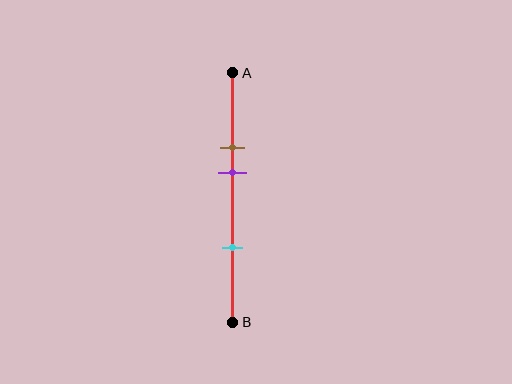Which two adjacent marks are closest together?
The brown and purple marks are the closest adjacent pair.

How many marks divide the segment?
There are 3 marks dividing the segment.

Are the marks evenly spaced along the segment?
No, the marks are not evenly spaced.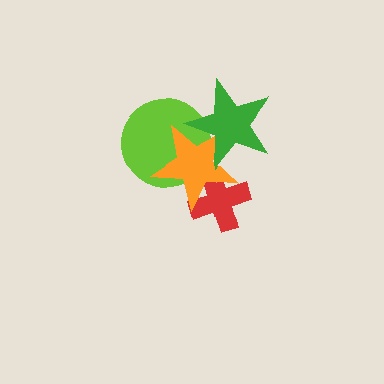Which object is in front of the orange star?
The green star is in front of the orange star.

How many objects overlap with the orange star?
3 objects overlap with the orange star.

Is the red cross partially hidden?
Yes, it is partially covered by another shape.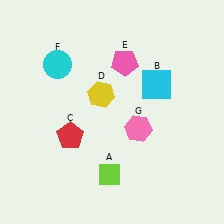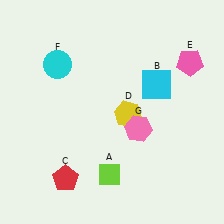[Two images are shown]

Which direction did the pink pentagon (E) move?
The pink pentagon (E) moved right.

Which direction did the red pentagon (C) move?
The red pentagon (C) moved down.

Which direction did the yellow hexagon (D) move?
The yellow hexagon (D) moved right.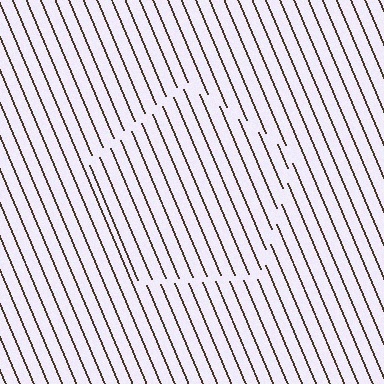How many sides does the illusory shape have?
5 sides — the line-ends trace a pentagon.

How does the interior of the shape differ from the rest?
The interior of the shape contains the same grating, shifted by half a period — the contour is defined by the phase discontinuity where line-ends from the inner and outer gratings abut.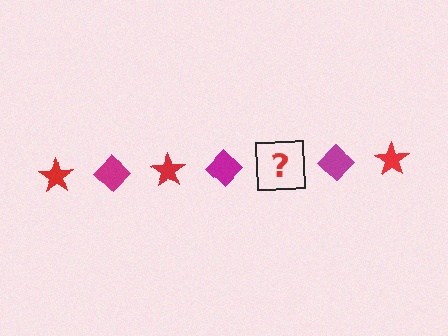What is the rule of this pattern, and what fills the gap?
The rule is that the pattern alternates between red star and magenta diamond. The gap should be filled with a red star.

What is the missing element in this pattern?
The missing element is a red star.